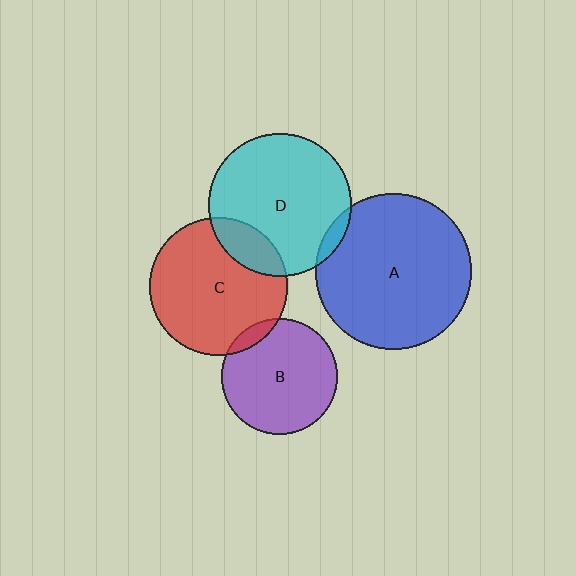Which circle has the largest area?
Circle A (blue).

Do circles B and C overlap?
Yes.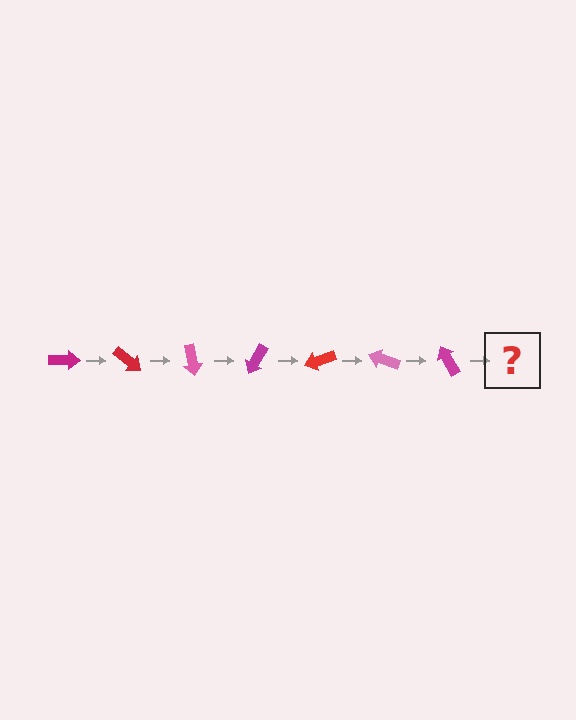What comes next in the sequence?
The next element should be a red arrow, rotated 280 degrees from the start.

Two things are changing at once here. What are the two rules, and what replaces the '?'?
The two rules are that it rotates 40 degrees each step and the color cycles through magenta, red, and pink. The '?' should be a red arrow, rotated 280 degrees from the start.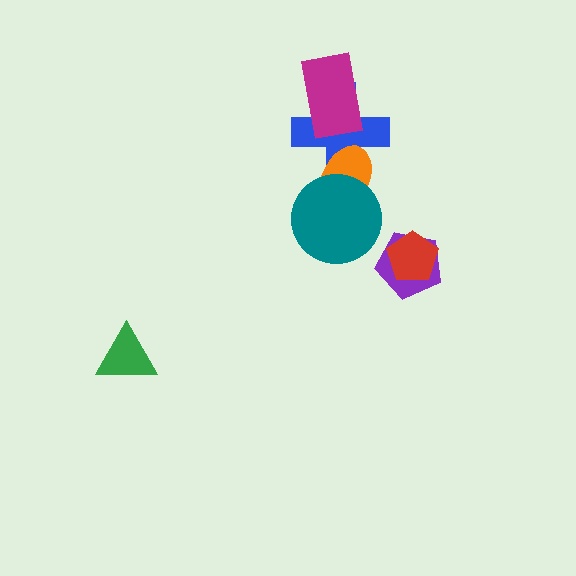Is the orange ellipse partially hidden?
Yes, it is partially covered by another shape.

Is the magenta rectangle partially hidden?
No, no other shape covers it.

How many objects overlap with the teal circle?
1 object overlaps with the teal circle.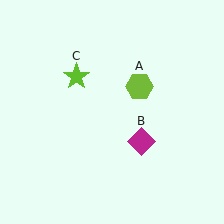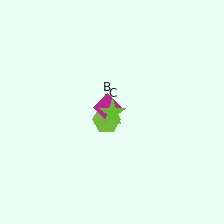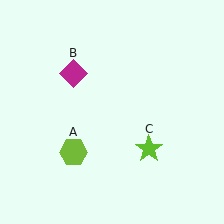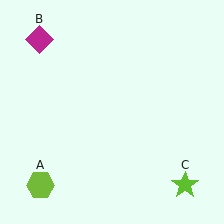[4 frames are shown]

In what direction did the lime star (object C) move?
The lime star (object C) moved down and to the right.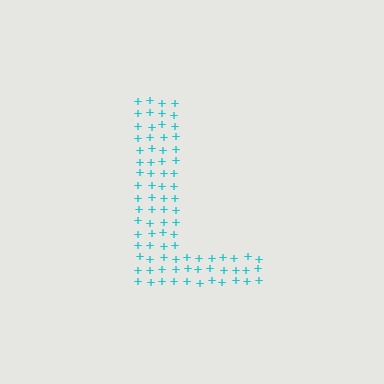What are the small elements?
The small elements are plus signs.